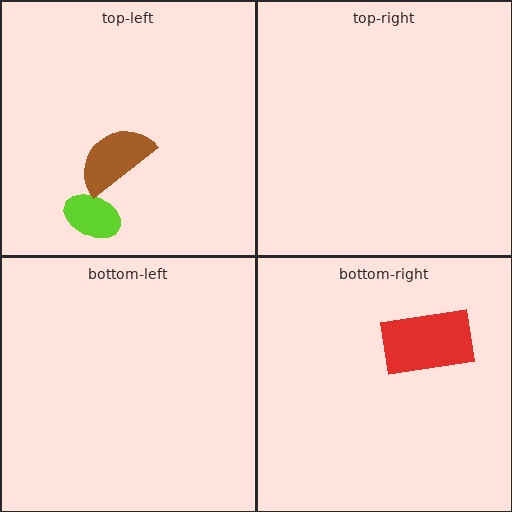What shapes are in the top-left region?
The lime ellipse, the brown semicircle.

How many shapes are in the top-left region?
2.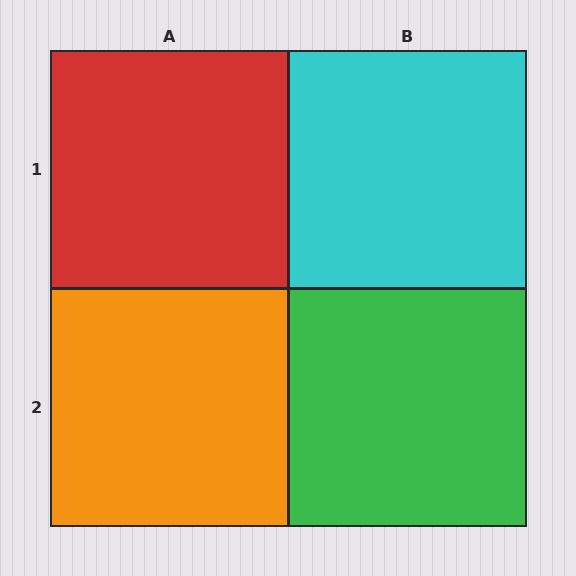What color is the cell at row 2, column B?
Green.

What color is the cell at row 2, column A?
Orange.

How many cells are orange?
1 cell is orange.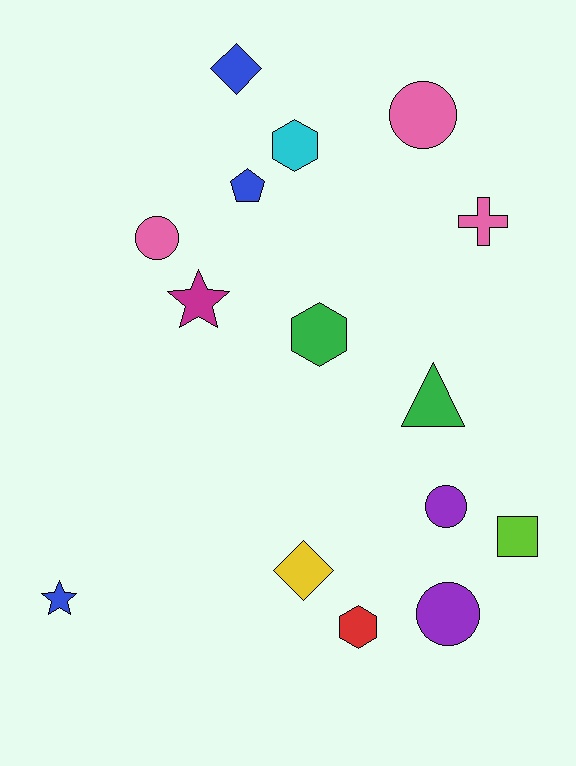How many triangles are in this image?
There is 1 triangle.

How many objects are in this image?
There are 15 objects.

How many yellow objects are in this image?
There is 1 yellow object.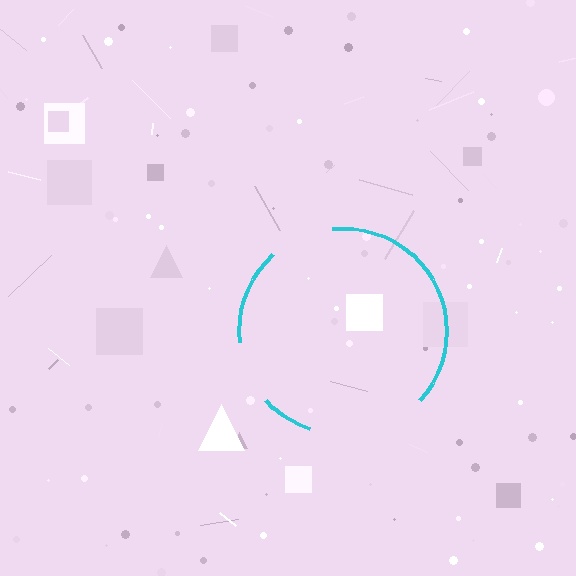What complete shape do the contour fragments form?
The contour fragments form a circle.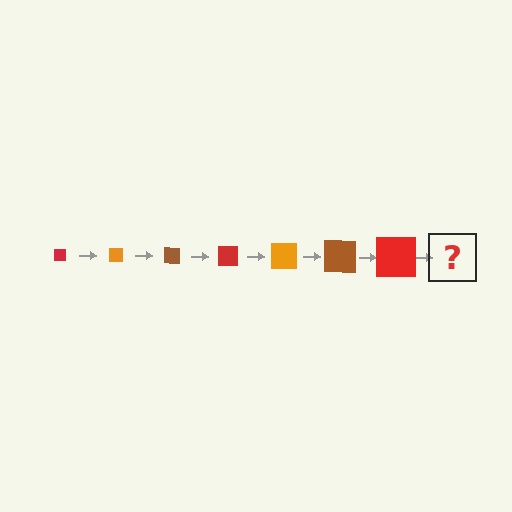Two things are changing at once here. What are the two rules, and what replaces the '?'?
The two rules are that the square grows larger each step and the color cycles through red, orange, and brown. The '?' should be an orange square, larger than the previous one.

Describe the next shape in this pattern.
It should be an orange square, larger than the previous one.